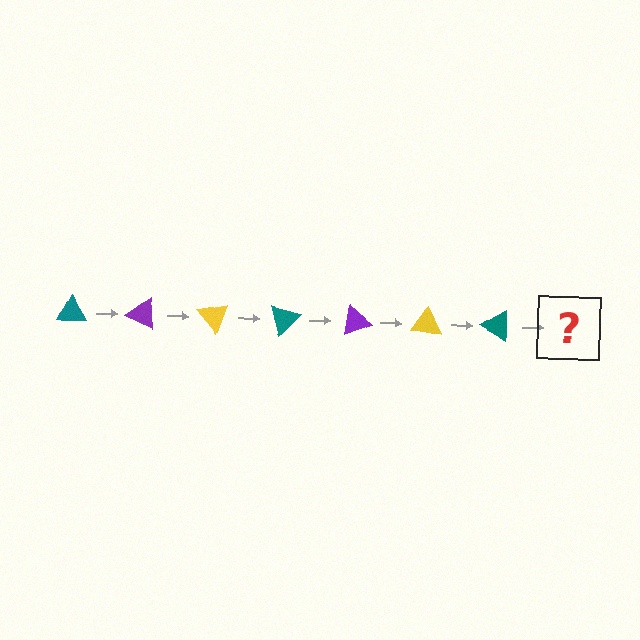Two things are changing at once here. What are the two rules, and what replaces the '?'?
The two rules are that it rotates 25 degrees each step and the color cycles through teal, purple, and yellow. The '?' should be a purple triangle, rotated 175 degrees from the start.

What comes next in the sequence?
The next element should be a purple triangle, rotated 175 degrees from the start.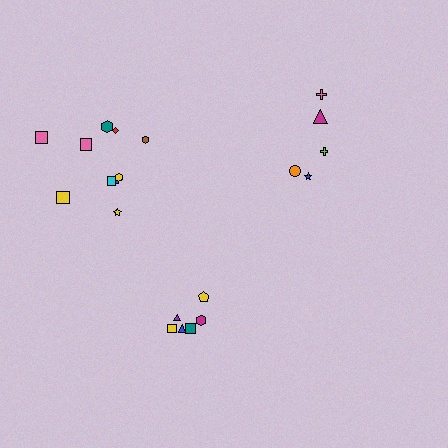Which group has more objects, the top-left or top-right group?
The top-left group.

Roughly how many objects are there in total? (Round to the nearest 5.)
Roughly 20 objects in total.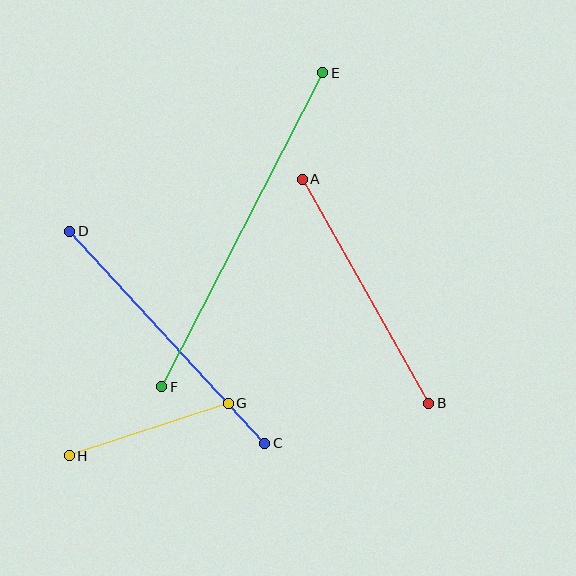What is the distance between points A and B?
The distance is approximately 257 pixels.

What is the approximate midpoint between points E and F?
The midpoint is at approximately (242, 230) pixels.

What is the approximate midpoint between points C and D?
The midpoint is at approximately (167, 337) pixels.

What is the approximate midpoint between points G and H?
The midpoint is at approximately (149, 430) pixels.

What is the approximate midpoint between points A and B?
The midpoint is at approximately (366, 291) pixels.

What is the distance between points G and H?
The distance is approximately 168 pixels.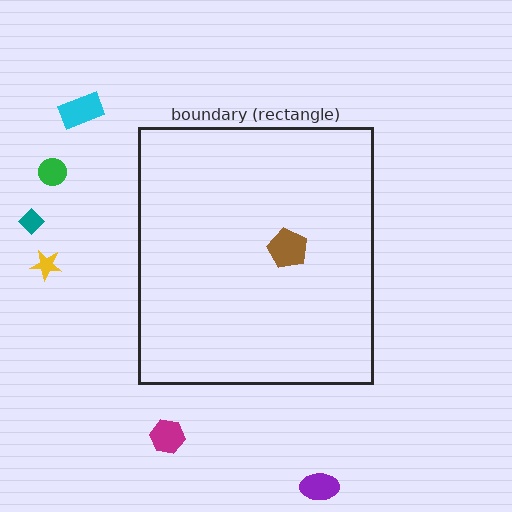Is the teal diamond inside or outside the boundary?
Outside.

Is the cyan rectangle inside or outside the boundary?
Outside.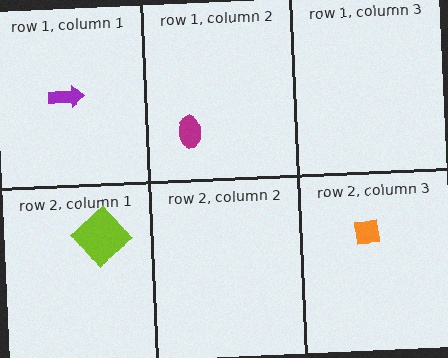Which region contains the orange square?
The row 2, column 3 region.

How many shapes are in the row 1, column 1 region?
1.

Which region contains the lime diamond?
The row 2, column 1 region.